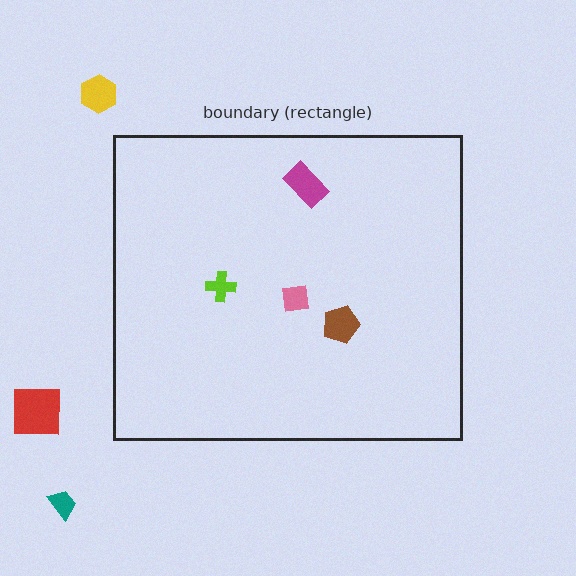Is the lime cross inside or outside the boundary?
Inside.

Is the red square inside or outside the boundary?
Outside.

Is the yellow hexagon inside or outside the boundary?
Outside.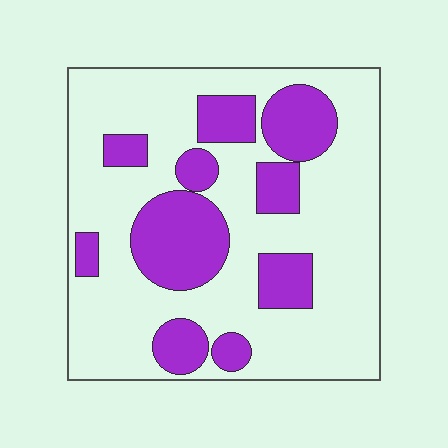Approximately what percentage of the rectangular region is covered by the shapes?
Approximately 30%.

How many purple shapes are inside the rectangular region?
10.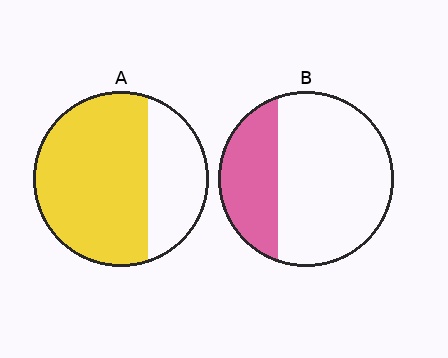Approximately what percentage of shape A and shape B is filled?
A is approximately 70% and B is approximately 30%.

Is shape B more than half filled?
No.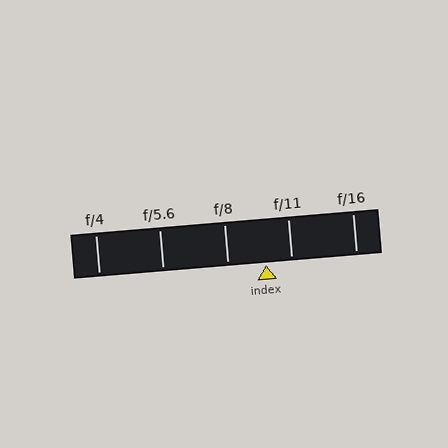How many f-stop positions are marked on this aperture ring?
There are 5 f-stop positions marked.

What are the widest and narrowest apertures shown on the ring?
The widest aperture shown is f/4 and the narrowest is f/16.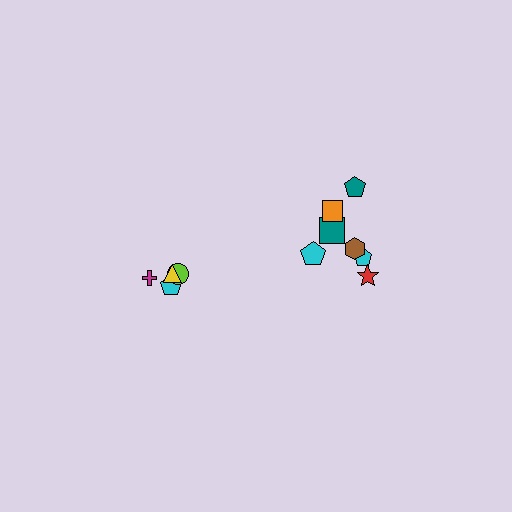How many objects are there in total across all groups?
There are 11 objects.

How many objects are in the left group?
There are 4 objects.